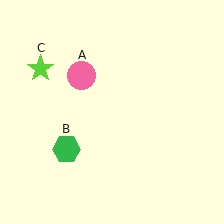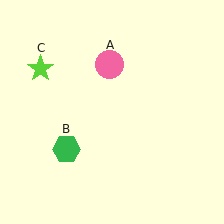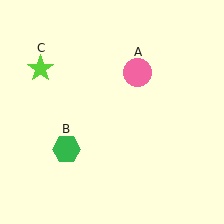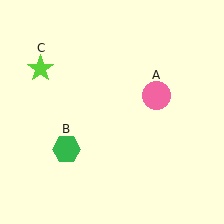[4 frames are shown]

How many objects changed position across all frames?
1 object changed position: pink circle (object A).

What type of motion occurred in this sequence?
The pink circle (object A) rotated clockwise around the center of the scene.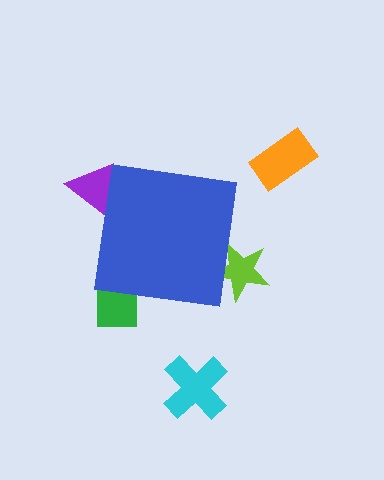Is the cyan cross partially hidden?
No, the cyan cross is fully visible.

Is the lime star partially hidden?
Yes, the lime star is partially hidden behind the blue square.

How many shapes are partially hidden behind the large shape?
3 shapes are partially hidden.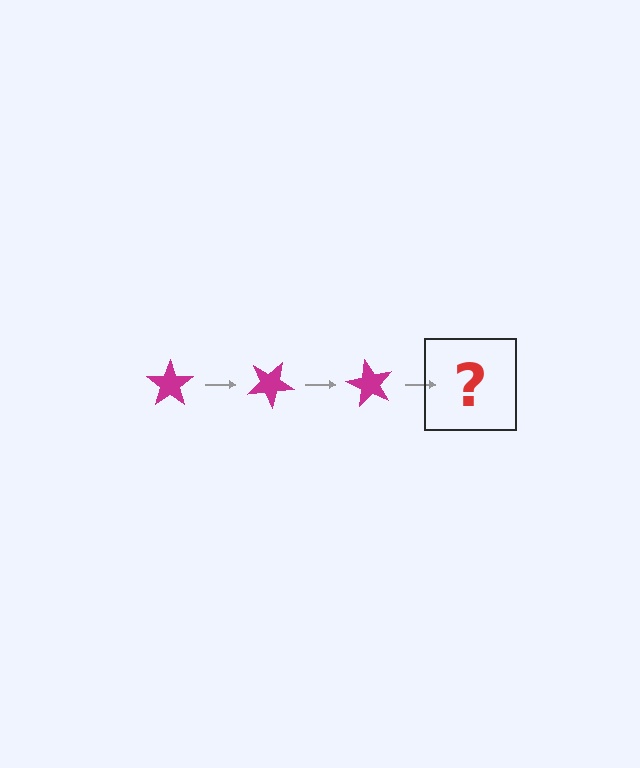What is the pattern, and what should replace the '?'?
The pattern is that the star rotates 30 degrees each step. The '?' should be a magenta star rotated 90 degrees.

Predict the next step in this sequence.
The next step is a magenta star rotated 90 degrees.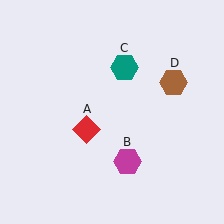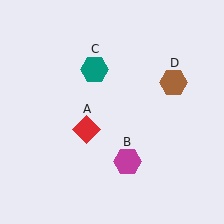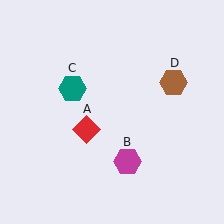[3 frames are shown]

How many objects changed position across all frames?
1 object changed position: teal hexagon (object C).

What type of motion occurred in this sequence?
The teal hexagon (object C) rotated counterclockwise around the center of the scene.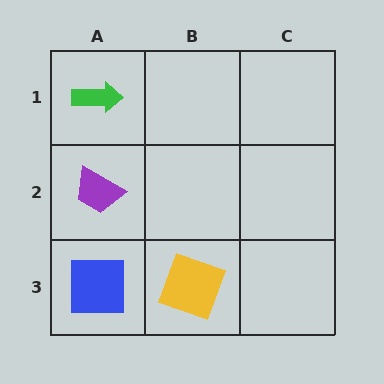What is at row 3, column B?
A yellow square.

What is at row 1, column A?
A green arrow.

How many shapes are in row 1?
1 shape.